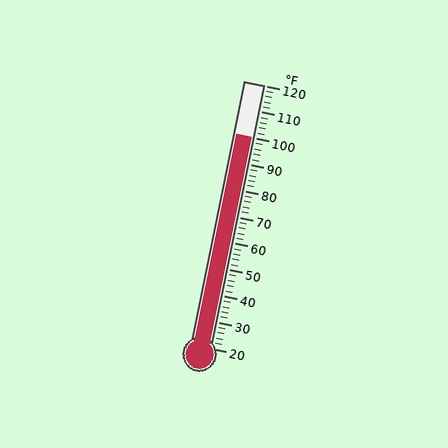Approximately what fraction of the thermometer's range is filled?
The thermometer is filled to approximately 80% of its range.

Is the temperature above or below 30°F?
The temperature is above 30°F.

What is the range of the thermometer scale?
The thermometer scale ranges from 20°F to 120°F.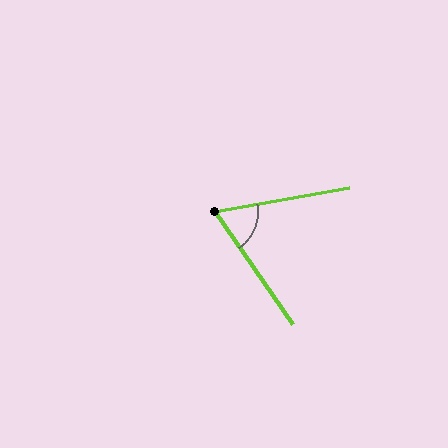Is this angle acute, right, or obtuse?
It is acute.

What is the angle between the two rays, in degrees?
Approximately 65 degrees.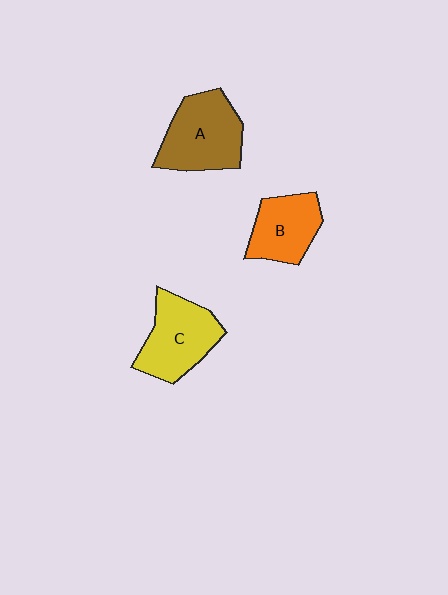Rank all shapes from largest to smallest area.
From largest to smallest: A (brown), C (yellow), B (orange).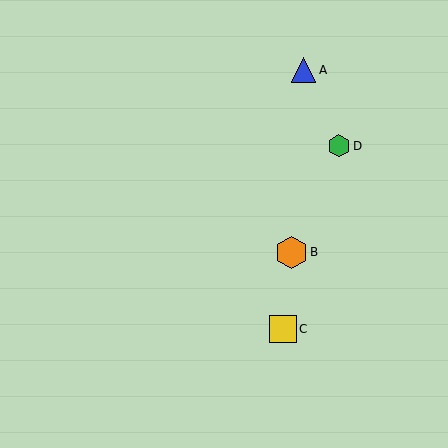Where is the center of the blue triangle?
The center of the blue triangle is at (303, 70).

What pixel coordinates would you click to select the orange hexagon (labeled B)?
Click at (291, 252) to select the orange hexagon B.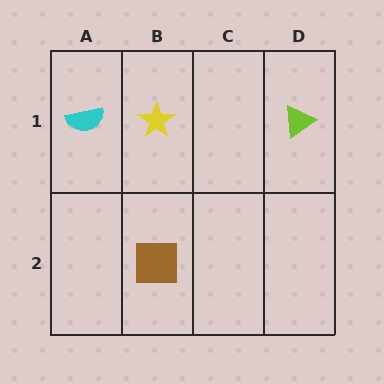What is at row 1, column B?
A yellow star.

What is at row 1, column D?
A lime triangle.